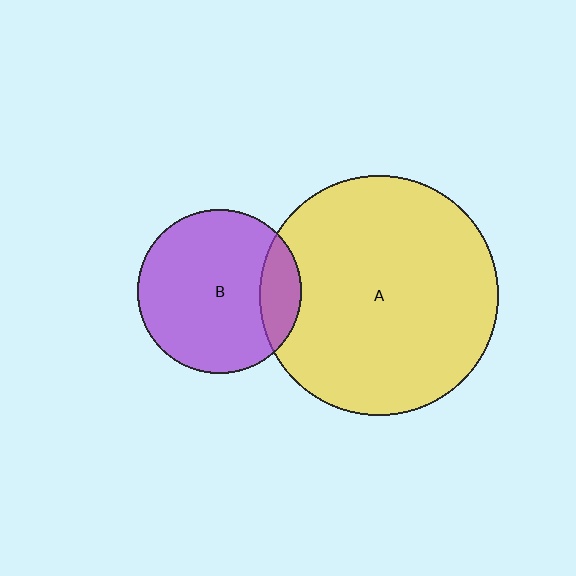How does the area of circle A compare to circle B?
Approximately 2.1 times.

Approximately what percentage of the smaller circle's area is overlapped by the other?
Approximately 15%.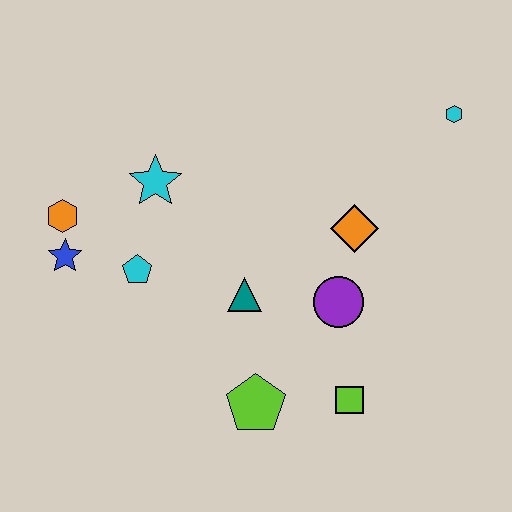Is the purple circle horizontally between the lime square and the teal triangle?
Yes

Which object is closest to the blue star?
The orange hexagon is closest to the blue star.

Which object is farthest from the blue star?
The cyan hexagon is farthest from the blue star.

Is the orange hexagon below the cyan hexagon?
Yes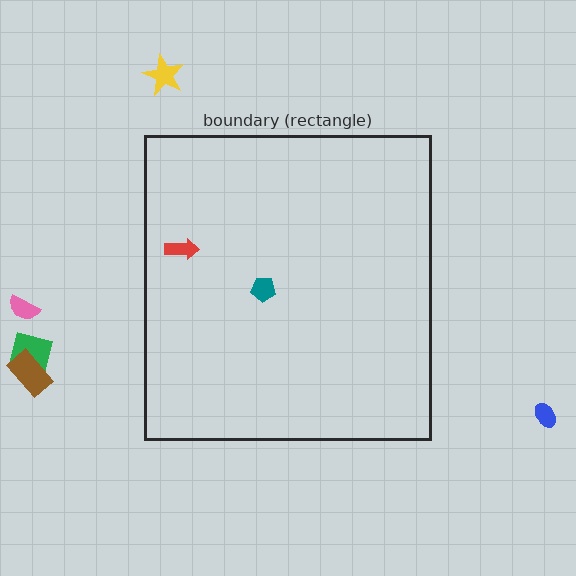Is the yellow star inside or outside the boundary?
Outside.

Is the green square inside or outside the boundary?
Outside.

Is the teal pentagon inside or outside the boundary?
Inside.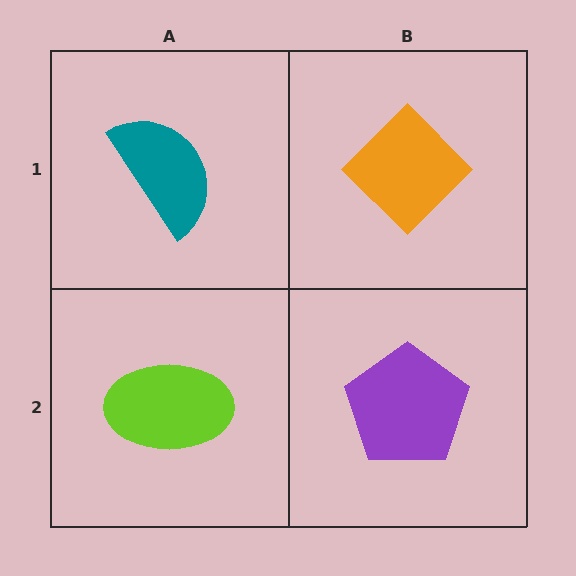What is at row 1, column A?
A teal semicircle.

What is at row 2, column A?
A lime ellipse.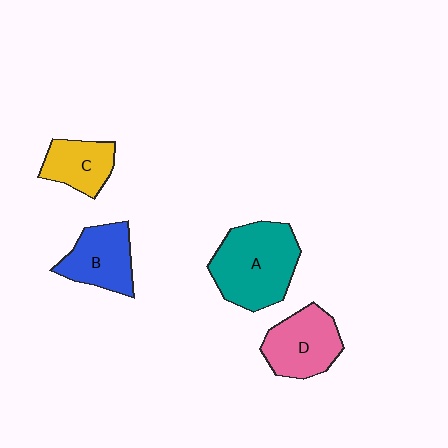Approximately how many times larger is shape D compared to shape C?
Approximately 1.4 times.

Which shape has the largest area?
Shape A (teal).